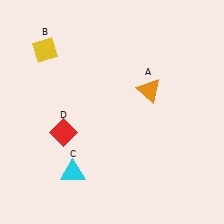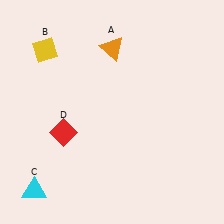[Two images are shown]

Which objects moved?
The objects that moved are: the orange triangle (A), the cyan triangle (C).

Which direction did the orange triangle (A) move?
The orange triangle (A) moved up.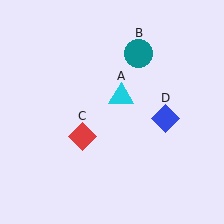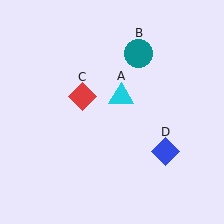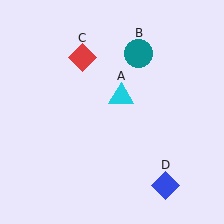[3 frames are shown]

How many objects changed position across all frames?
2 objects changed position: red diamond (object C), blue diamond (object D).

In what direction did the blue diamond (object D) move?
The blue diamond (object D) moved down.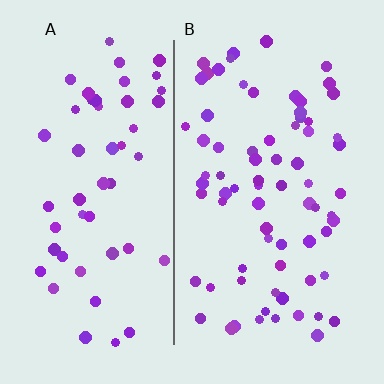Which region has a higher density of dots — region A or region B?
B (the right).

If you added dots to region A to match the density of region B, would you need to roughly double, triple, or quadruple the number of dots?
Approximately double.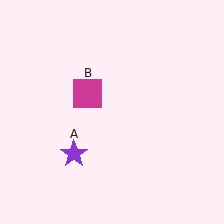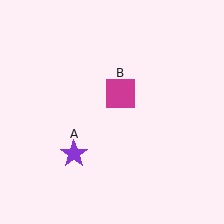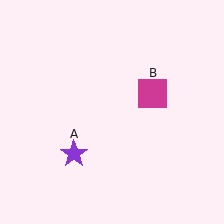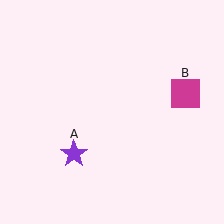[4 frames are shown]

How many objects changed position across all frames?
1 object changed position: magenta square (object B).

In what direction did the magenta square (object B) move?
The magenta square (object B) moved right.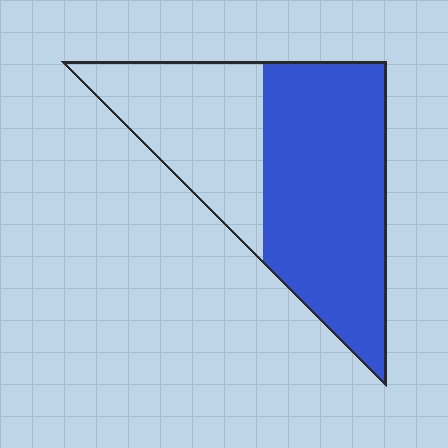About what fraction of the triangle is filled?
About five eighths (5/8).